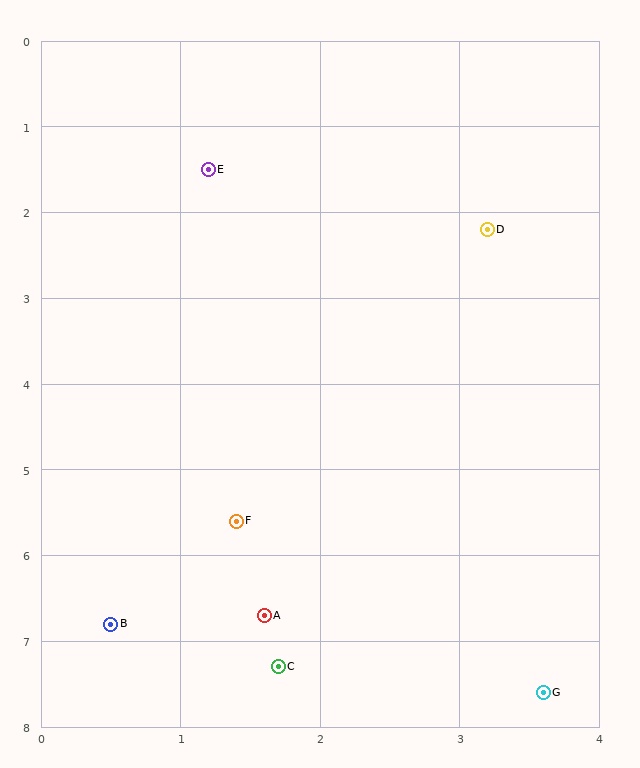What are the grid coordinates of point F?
Point F is at approximately (1.4, 5.6).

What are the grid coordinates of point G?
Point G is at approximately (3.6, 7.6).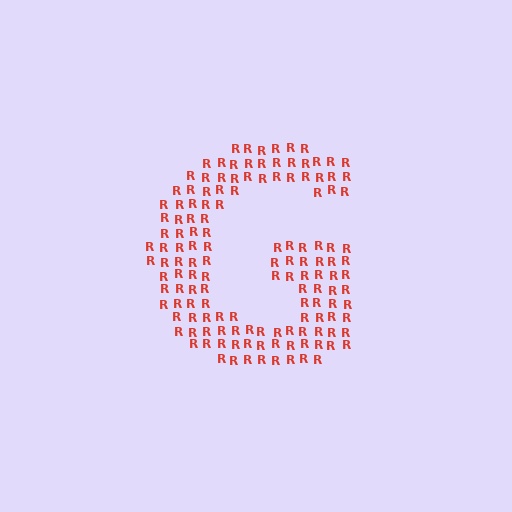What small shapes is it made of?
It is made of small letter R's.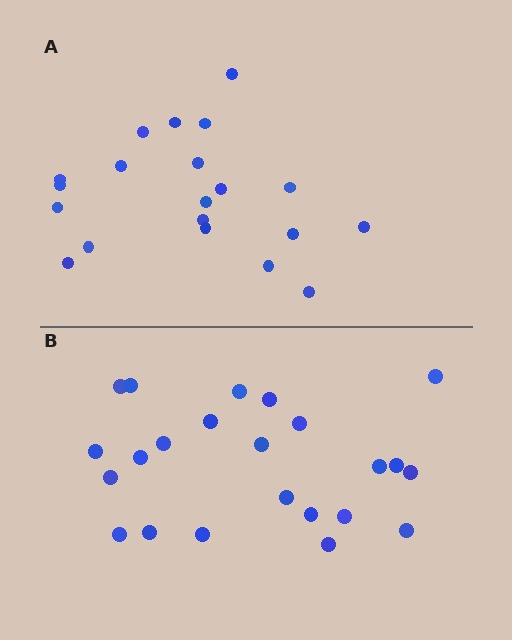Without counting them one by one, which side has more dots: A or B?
Region B (the bottom region) has more dots.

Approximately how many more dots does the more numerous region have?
Region B has just a few more — roughly 2 or 3 more dots than region A.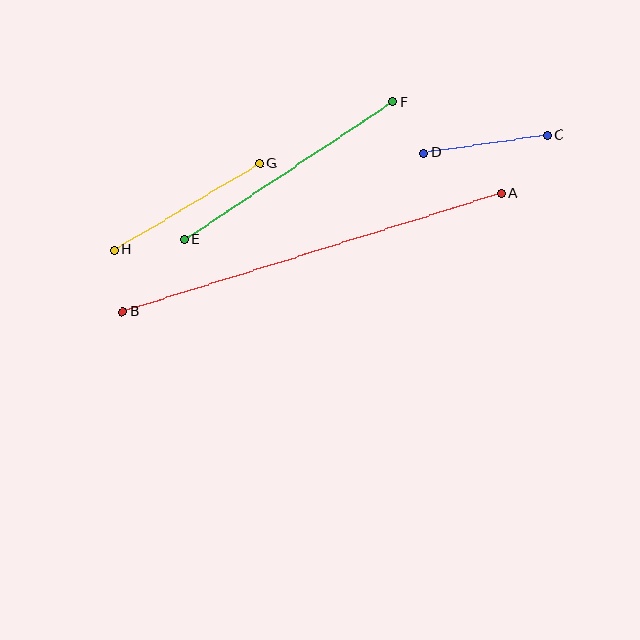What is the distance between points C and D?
The distance is approximately 125 pixels.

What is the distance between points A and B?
The distance is approximately 397 pixels.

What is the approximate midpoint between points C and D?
The midpoint is at approximately (485, 144) pixels.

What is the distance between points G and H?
The distance is approximately 169 pixels.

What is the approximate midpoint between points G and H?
The midpoint is at approximately (187, 207) pixels.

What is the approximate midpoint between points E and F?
The midpoint is at approximately (289, 171) pixels.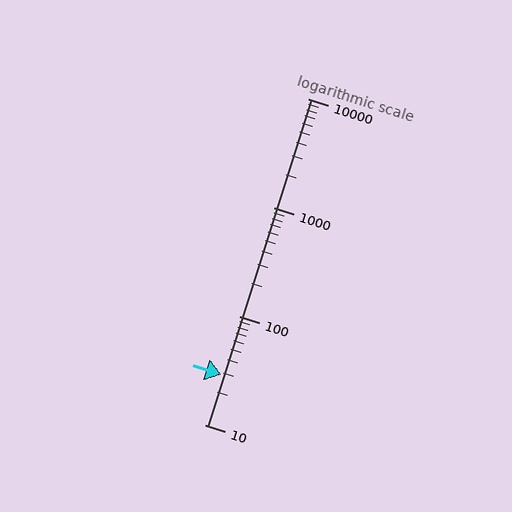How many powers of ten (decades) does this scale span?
The scale spans 3 decades, from 10 to 10000.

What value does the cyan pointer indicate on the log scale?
The pointer indicates approximately 29.